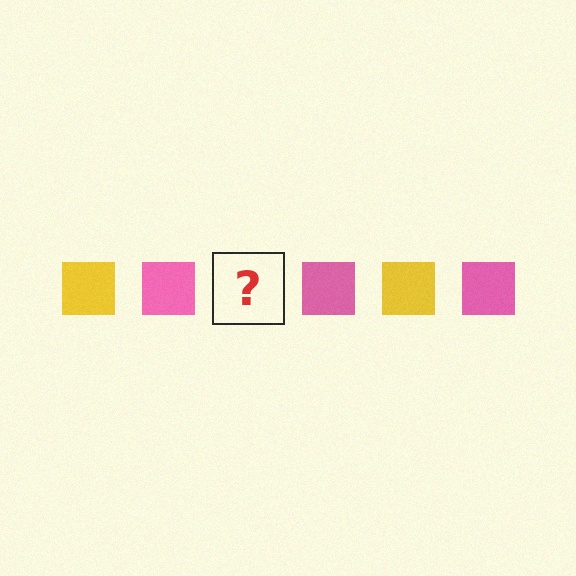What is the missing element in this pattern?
The missing element is a yellow square.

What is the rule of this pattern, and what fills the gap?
The rule is that the pattern cycles through yellow, pink squares. The gap should be filled with a yellow square.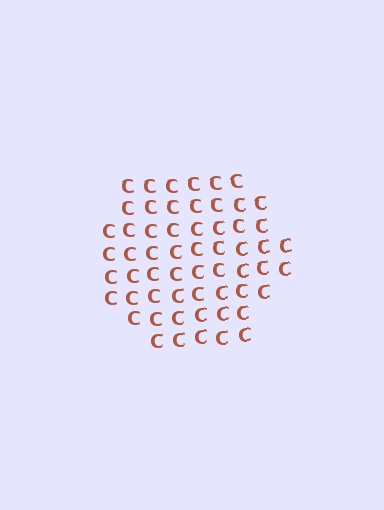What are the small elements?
The small elements are letter C's.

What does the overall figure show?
The overall figure shows a hexagon.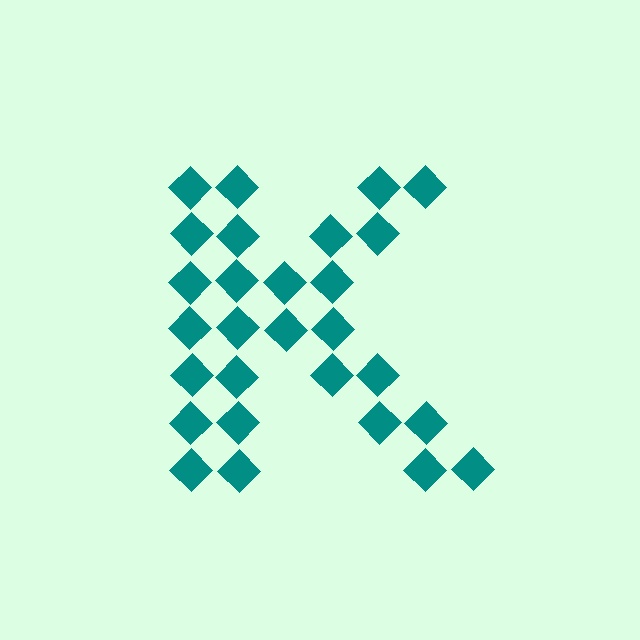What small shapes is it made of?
It is made of small diamonds.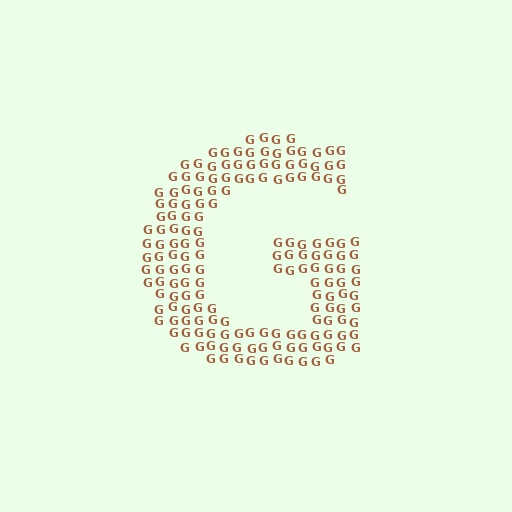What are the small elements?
The small elements are letter G's.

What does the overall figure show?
The overall figure shows the letter G.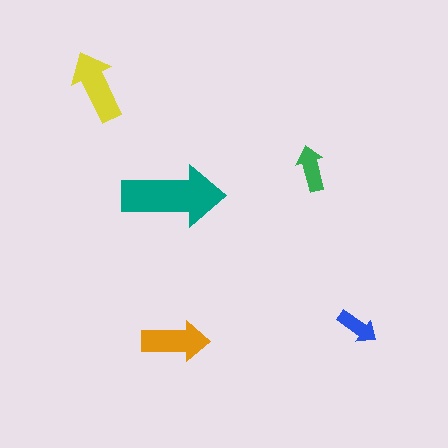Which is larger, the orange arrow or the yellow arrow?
The yellow one.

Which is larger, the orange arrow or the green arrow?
The orange one.